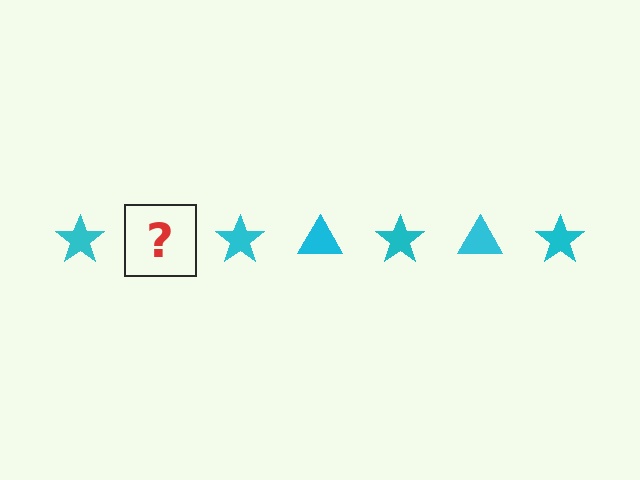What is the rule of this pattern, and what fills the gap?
The rule is that the pattern cycles through star, triangle shapes in cyan. The gap should be filled with a cyan triangle.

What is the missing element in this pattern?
The missing element is a cyan triangle.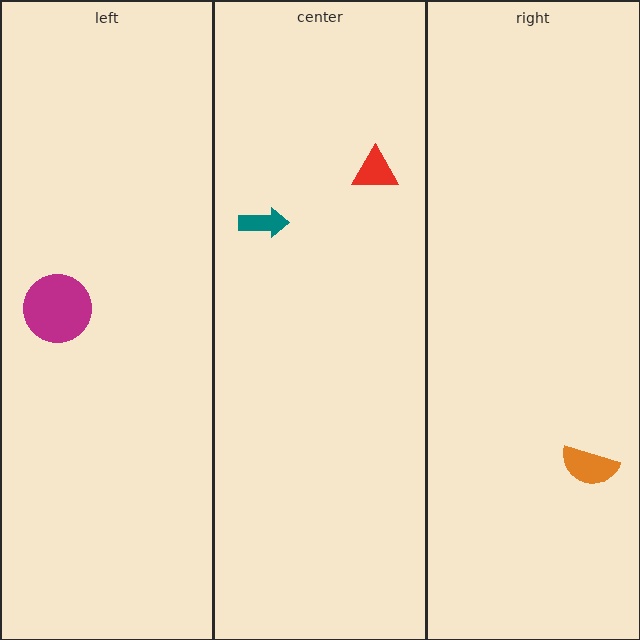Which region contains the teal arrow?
The center region.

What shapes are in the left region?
The magenta circle.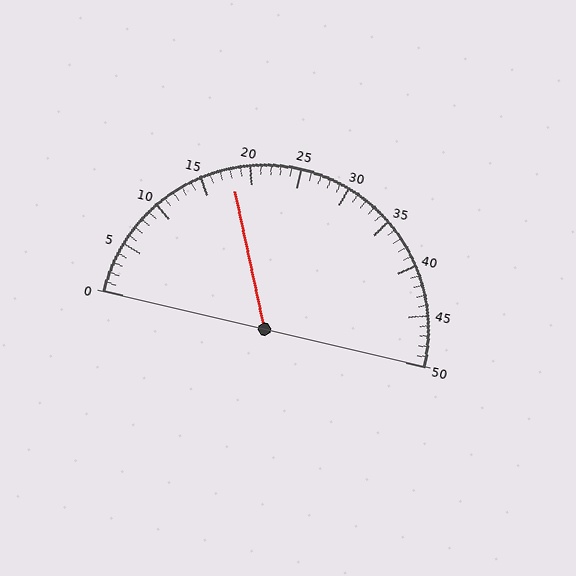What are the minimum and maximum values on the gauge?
The gauge ranges from 0 to 50.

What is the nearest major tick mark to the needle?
The nearest major tick mark is 20.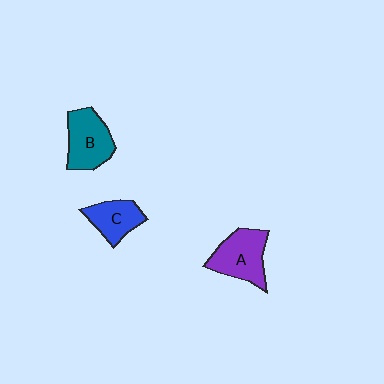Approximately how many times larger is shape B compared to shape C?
Approximately 1.3 times.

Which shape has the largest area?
Shape A (purple).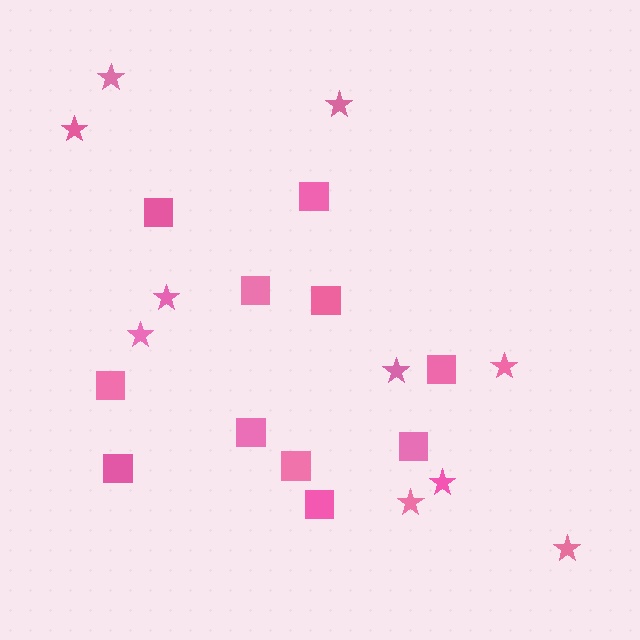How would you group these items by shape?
There are 2 groups: one group of stars (10) and one group of squares (11).